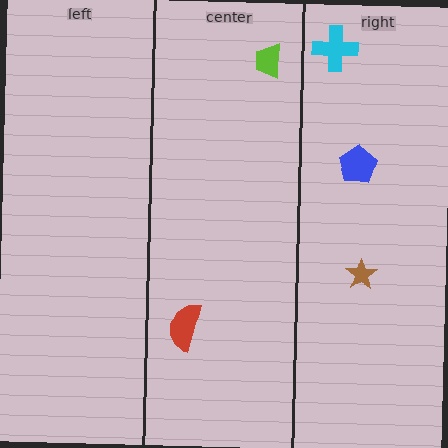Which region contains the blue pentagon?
The right region.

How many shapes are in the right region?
3.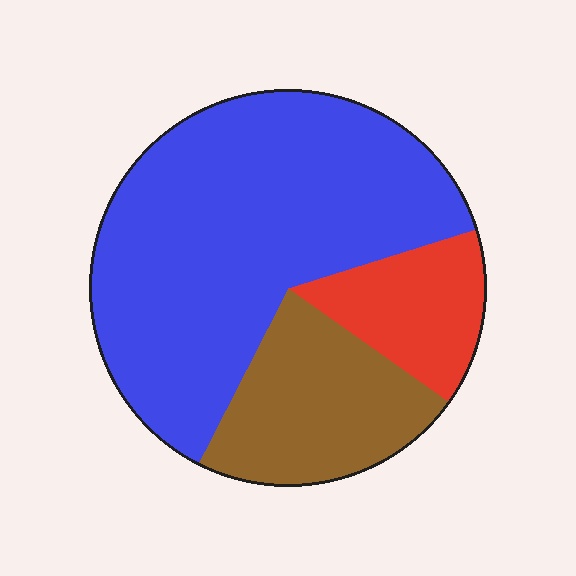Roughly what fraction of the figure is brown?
Brown takes up about one quarter (1/4) of the figure.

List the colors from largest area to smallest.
From largest to smallest: blue, brown, red.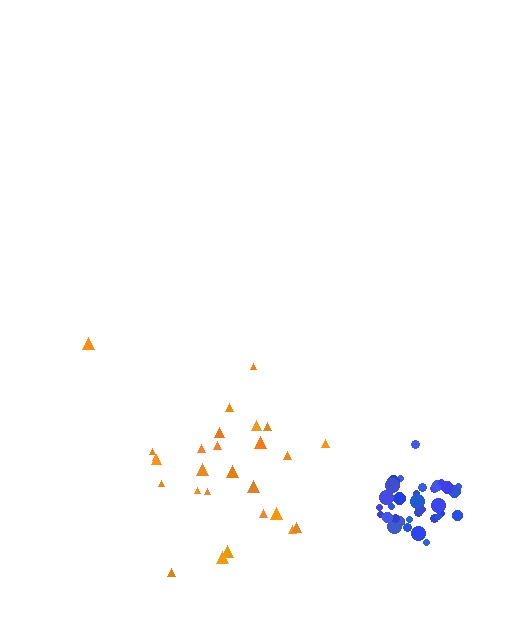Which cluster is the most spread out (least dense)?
Orange.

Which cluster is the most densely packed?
Blue.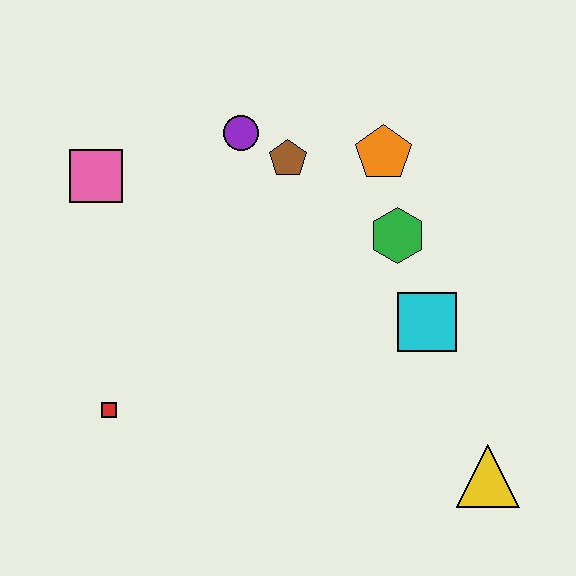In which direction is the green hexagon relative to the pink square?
The green hexagon is to the right of the pink square.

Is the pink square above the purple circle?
No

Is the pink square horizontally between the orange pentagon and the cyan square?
No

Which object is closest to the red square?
The pink square is closest to the red square.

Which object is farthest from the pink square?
The yellow triangle is farthest from the pink square.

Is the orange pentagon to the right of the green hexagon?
No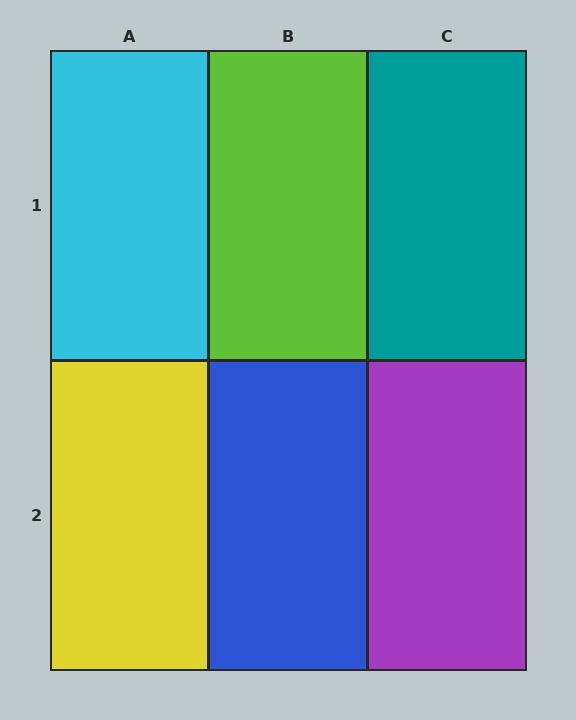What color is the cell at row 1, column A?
Cyan.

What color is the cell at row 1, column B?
Lime.